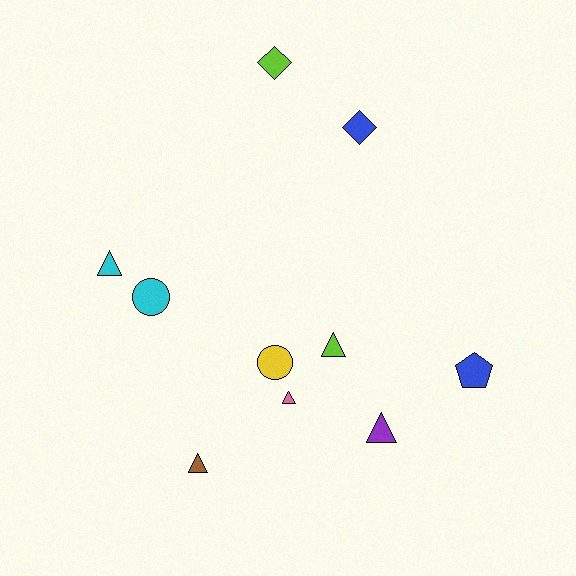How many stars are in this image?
There are no stars.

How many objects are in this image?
There are 10 objects.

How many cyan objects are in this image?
There are 2 cyan objects.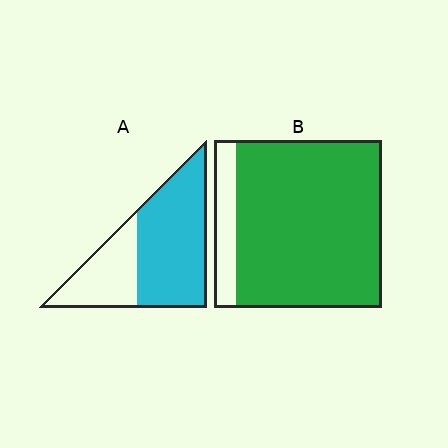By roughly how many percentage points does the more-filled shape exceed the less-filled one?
By roughly 20 percentage points (B over A).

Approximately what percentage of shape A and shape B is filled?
A is approximately 65% and B is approximately 85%.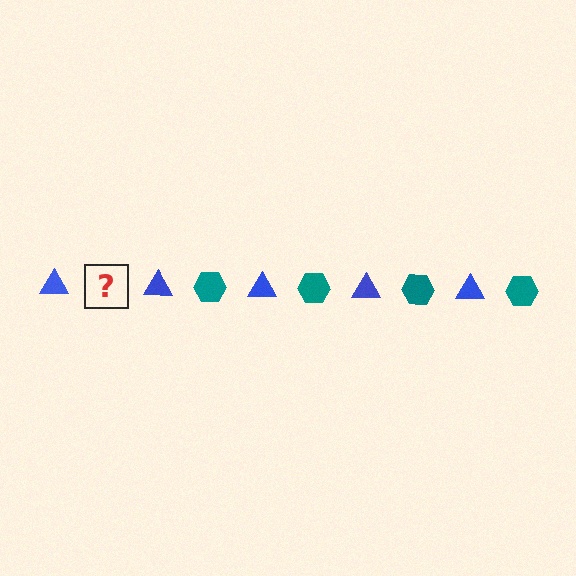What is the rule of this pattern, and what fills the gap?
The rule is that the pattern alternates between blue triangle and teal hexagon. The gap should be filled with a teal hexagon.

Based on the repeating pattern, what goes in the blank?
The blank should be a teal hexagon.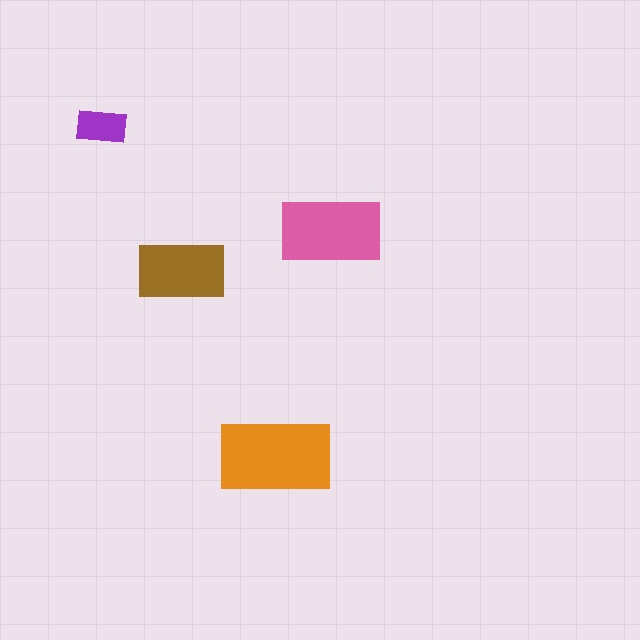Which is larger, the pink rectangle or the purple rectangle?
The pink one.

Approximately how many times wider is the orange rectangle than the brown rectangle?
About 1.5 times wider.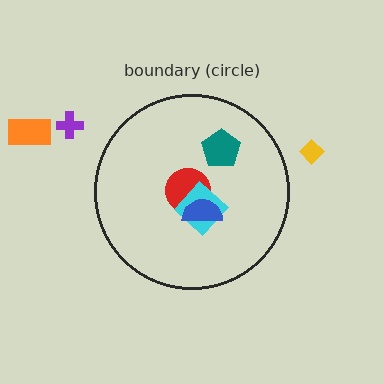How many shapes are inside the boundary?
4 inside, 3 outside.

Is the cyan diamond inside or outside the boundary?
Inside.